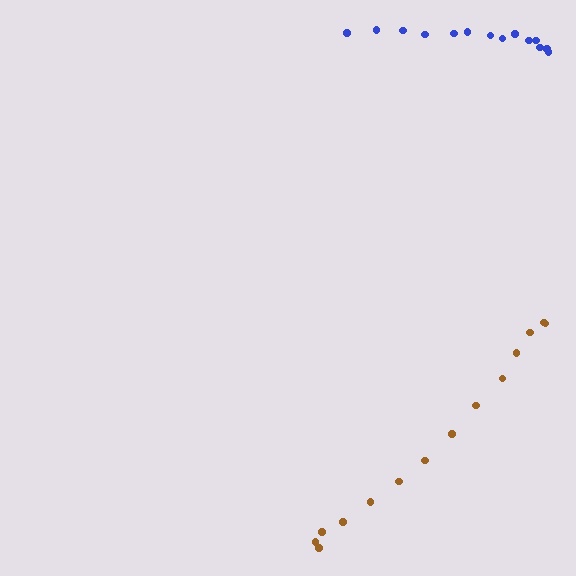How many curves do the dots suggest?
There are 2 distinct paths.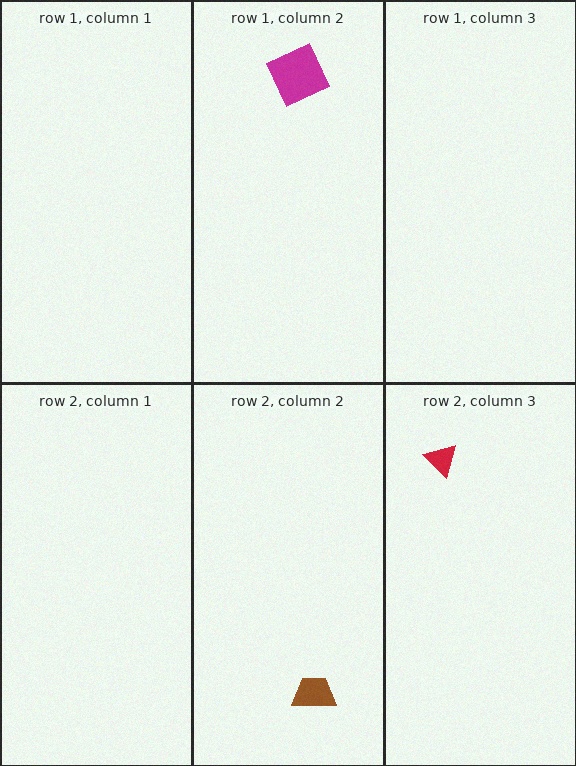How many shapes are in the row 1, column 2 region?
1.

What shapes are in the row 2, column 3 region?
The red triangle.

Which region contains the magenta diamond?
The row 1, column 2 region.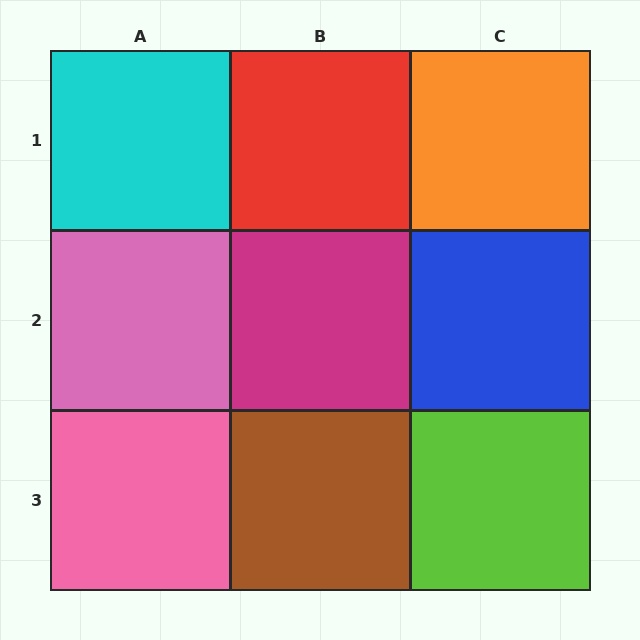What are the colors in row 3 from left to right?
Pink, brown, lime.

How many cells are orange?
1 cell is orange.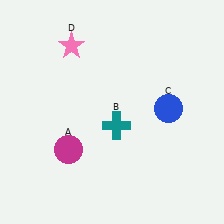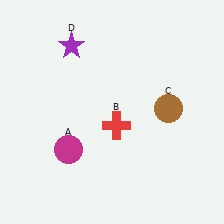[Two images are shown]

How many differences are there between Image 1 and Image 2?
There are 3 differences between the two images.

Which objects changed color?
B changed from teal to red. C changed from blue to brown. D changed from pink to purple.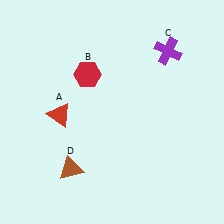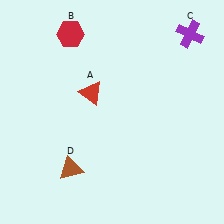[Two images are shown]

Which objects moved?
The objects that moved are: the red triangle (A), the red hexagon (B), the purple cross (C).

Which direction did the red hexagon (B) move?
The red hexagon (B) moved up.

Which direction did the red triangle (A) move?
The red triangle (A) moved right.